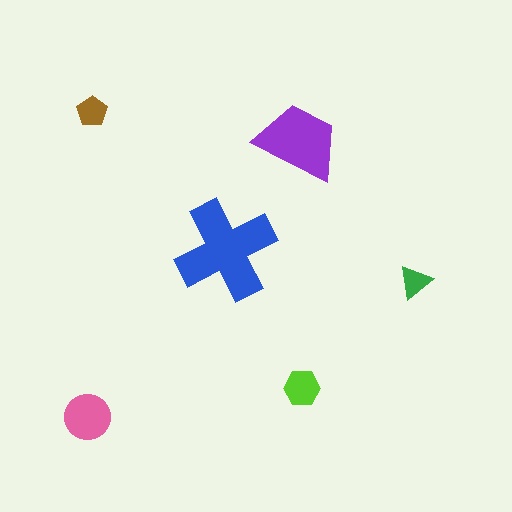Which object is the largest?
The blue cross.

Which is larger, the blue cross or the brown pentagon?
The blue cross.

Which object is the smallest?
The green triangle.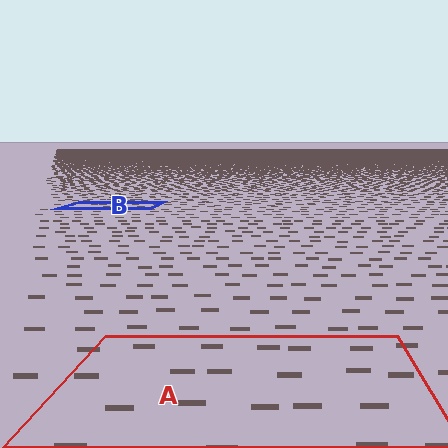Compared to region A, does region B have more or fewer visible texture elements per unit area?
Region B has more texture elements per unit area — they are packed more densely because it is farther away.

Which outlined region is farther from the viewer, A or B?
Region B is farther from the viewer — the texture elements inside it appear smaller and more densely packed.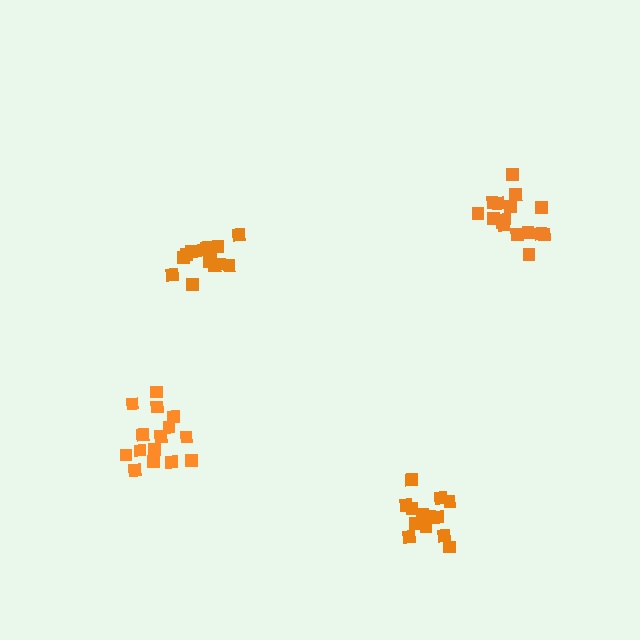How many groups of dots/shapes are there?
There are 4 groups.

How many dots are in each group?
Group 1: 13 dots, Group 2: 15 dots, Group 3: 15 dots, Group 4: 16 dots (59 total).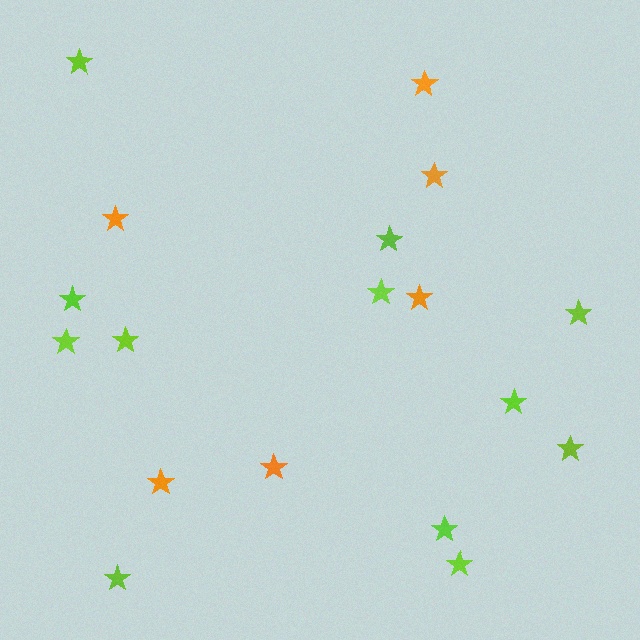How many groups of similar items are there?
There are 2 groups: one group of orange stars (6) and one group of lime stars (12).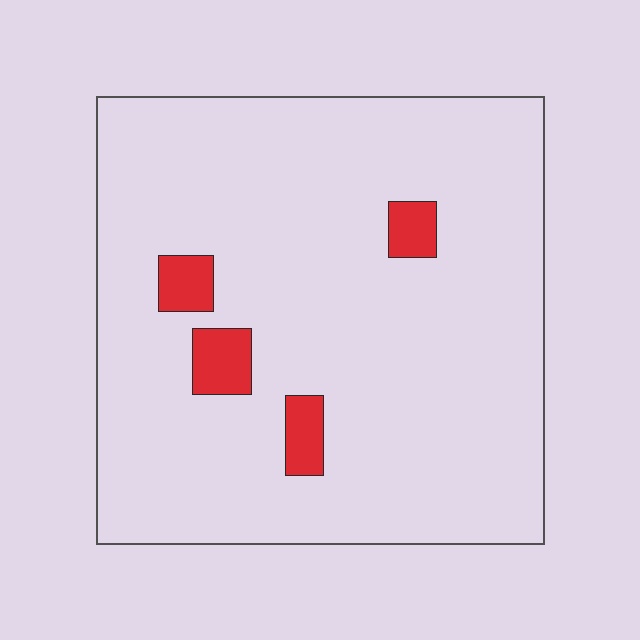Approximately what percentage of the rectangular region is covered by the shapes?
Approximately 5%.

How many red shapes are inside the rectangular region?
4.